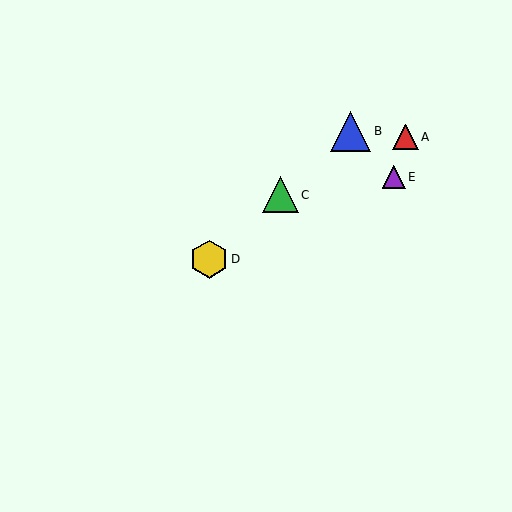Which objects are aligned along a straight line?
Objects B, C, D are aligned along a straight line.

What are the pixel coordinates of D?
Object D is at (209, 259).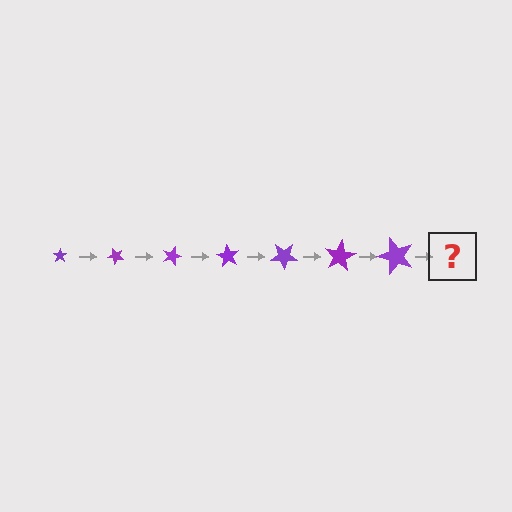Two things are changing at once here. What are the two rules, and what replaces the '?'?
The two rules are that the star grows larger each step and it rotates 45 degrees each step. The '?' should be a star, larger than the previous one and rotated 315 degrees from the start.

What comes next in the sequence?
The next element should be a star, larger than the previous one and rotated 315 degrees from the start.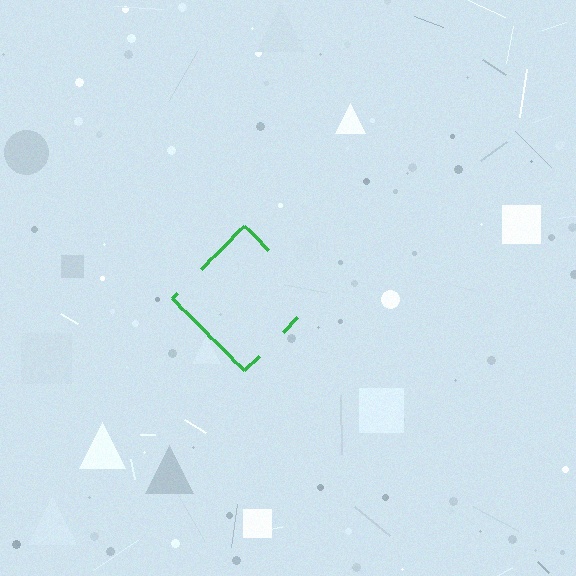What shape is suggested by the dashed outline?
The dashed outline suggests a diamond.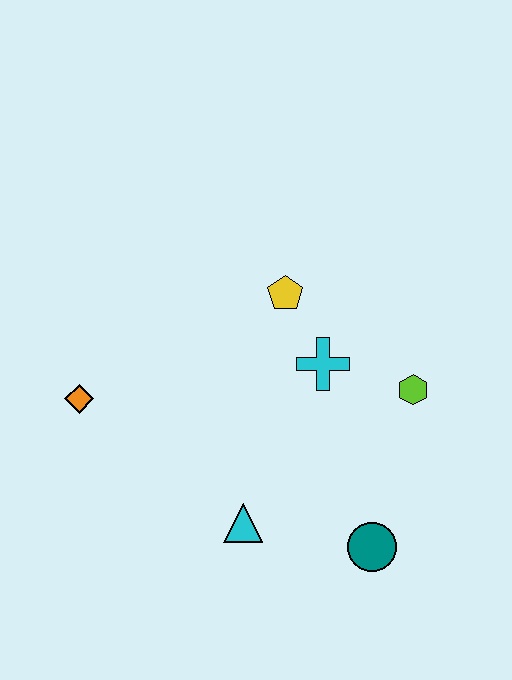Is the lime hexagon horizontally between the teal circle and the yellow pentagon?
No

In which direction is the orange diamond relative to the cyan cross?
The orange diamond is to the left of the cyan cross.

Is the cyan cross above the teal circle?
Yes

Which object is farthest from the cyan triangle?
The yellow pentagon is farthest from the cyan triangle.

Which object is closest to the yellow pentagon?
The cyan cross is closest to the yellow pentagon.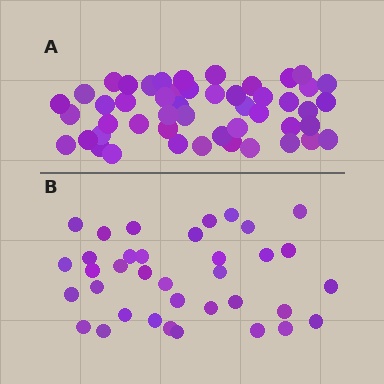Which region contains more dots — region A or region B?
Region A (the top region) has more dots.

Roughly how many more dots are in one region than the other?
Region A has approximately 15 more dots than region B.